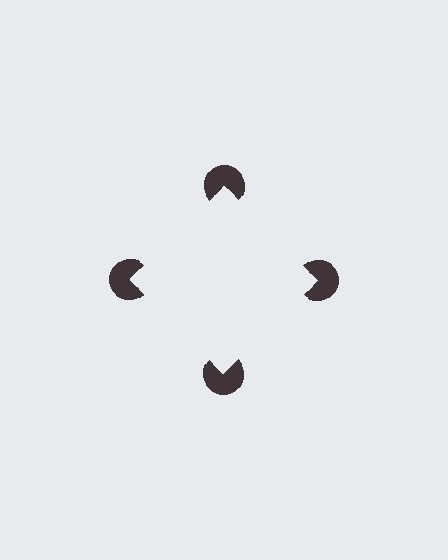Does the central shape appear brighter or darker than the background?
It typically appears slightly brighter than the background, even though no actual brightness change is drawn.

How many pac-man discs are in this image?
There are 4 — one at each vertex of the illusory square.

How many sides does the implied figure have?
4 sides.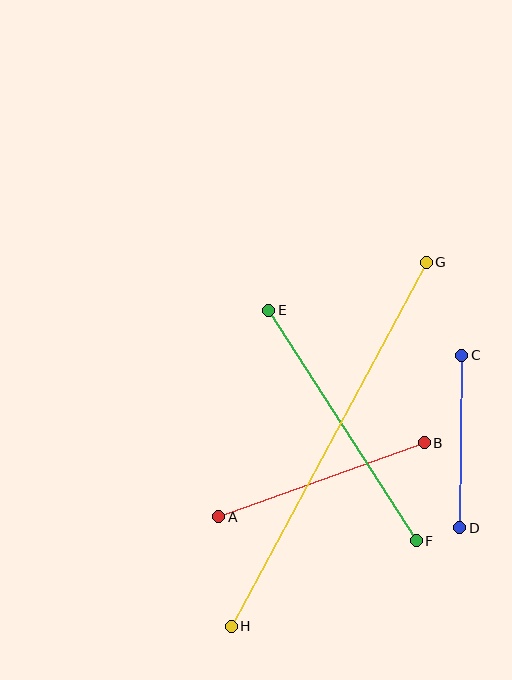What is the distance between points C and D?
The distance is approximately 172 pixels.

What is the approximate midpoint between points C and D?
The midpoint is at approximately (461, 442) pixels.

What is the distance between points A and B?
The distance is approximately 218 pixels.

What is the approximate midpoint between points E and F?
The midpoint is at approximately (342, 425) pixels.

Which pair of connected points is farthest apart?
Points G and H are farthest apart.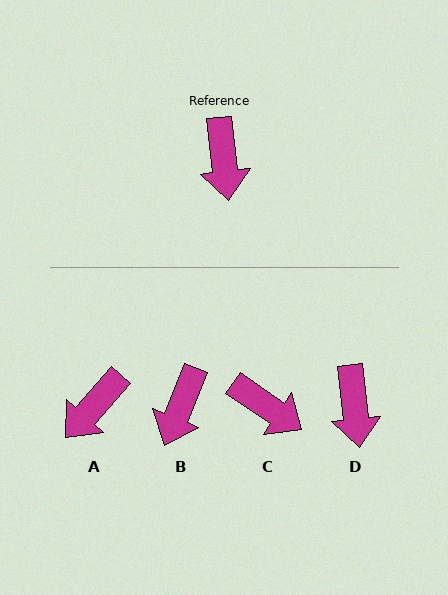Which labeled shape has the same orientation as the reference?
D.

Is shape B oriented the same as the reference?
No, it is off by about 28 degrees.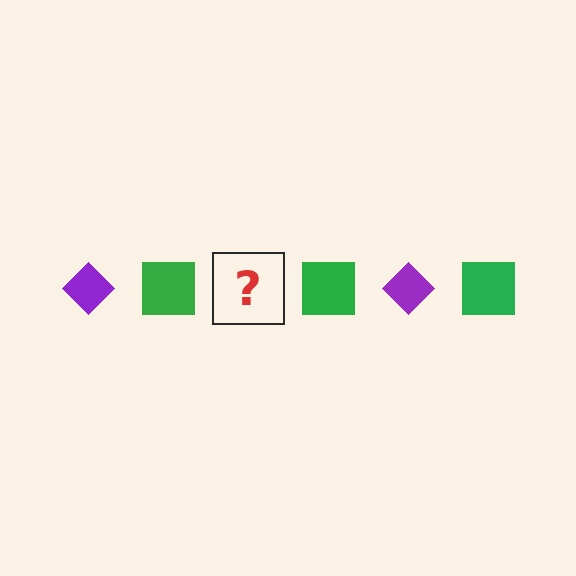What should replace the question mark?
The question mark should be replaced with a purple diamond.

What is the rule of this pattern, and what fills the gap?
The rule is that the pattern alternates between purple diamond and green square. The gap should be filled with a purple diamond.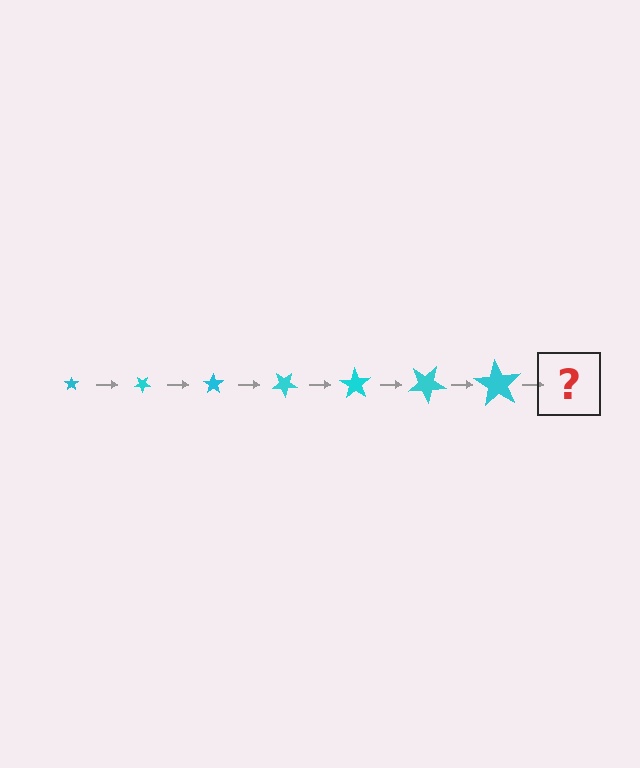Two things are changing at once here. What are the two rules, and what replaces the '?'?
The two rules are that the star grows larger each step and it rotates 35 degrees each step. The '?' should be a star, larger than the previous one and rotated 245 degrees from the start.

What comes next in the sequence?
The next element should be a star, larger than the previous one and rotated 245 degrees from the start.